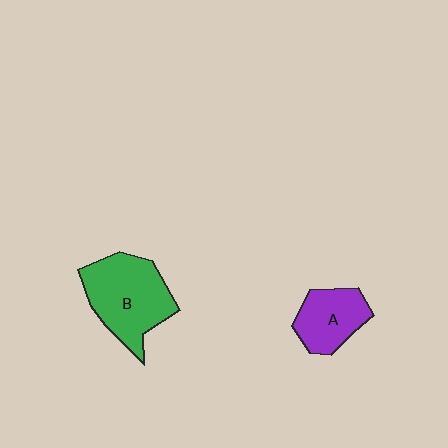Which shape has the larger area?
Shape B (green).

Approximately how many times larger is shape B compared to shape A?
Approximately 1.6 times.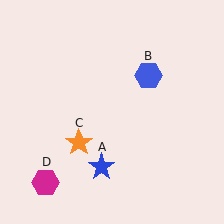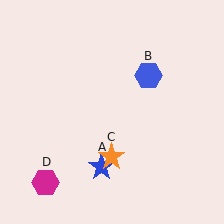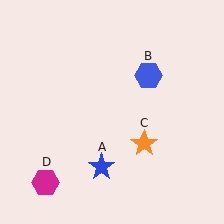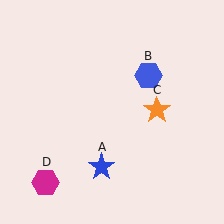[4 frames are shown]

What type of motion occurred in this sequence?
The orange star (object C) rotated counterclockwise around the center of the scene.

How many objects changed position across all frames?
1 object changed position: orange star (object C).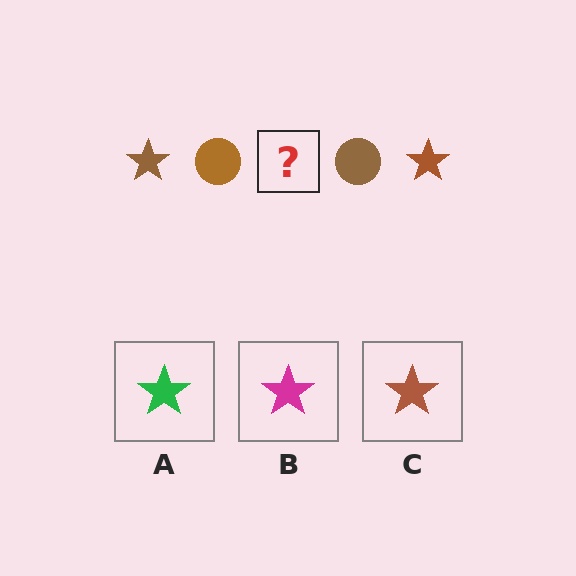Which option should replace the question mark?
Option C.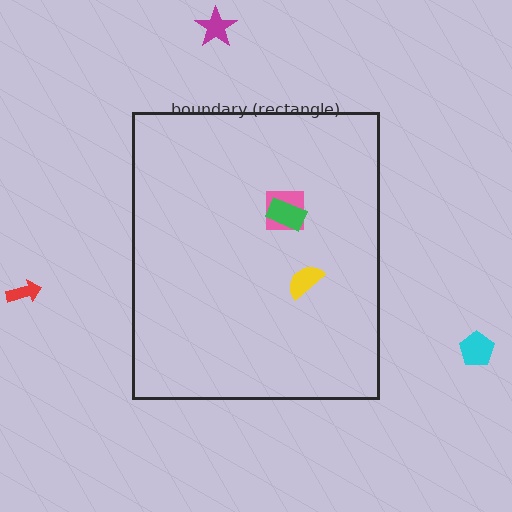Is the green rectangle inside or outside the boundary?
Inside.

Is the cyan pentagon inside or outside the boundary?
Outside.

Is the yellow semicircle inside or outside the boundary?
Inside.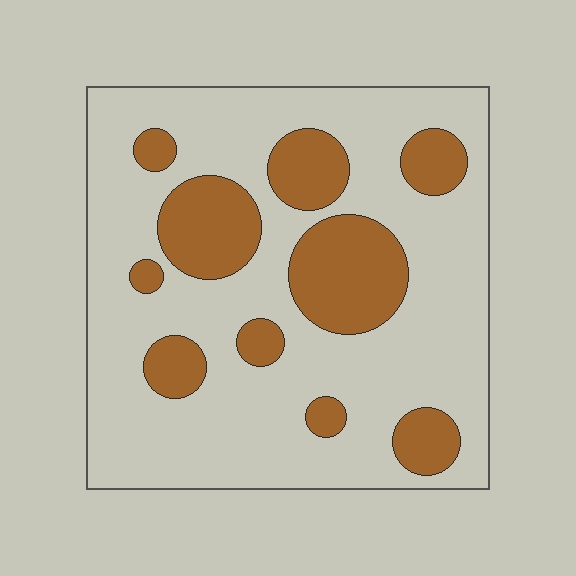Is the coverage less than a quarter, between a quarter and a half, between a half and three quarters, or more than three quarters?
Between a quarter and a half.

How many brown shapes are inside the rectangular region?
10.